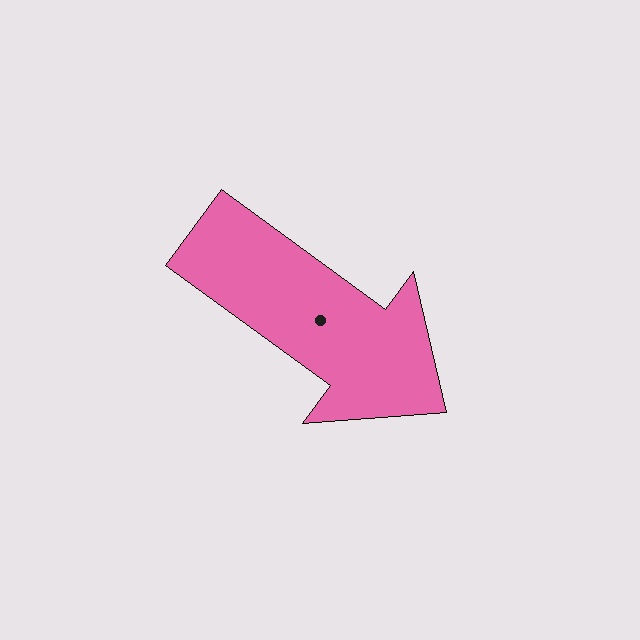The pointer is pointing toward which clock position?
Roughly 4 o'clock.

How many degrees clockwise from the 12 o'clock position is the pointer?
Approximately 126 degrees.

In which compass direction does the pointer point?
Southeast.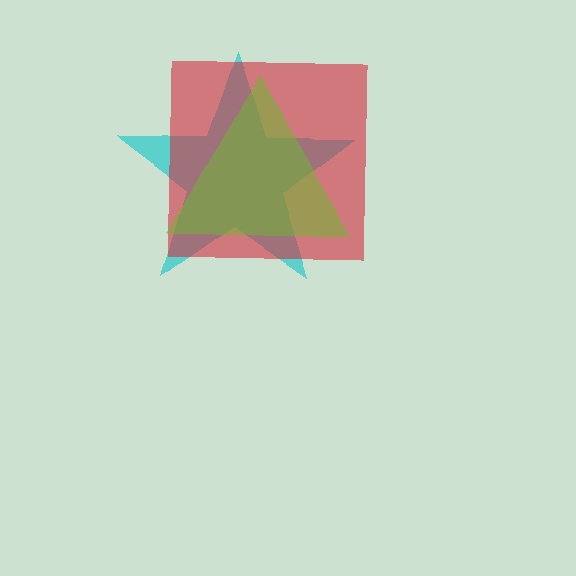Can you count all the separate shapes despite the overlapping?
Yes, there are 3 separate shapes.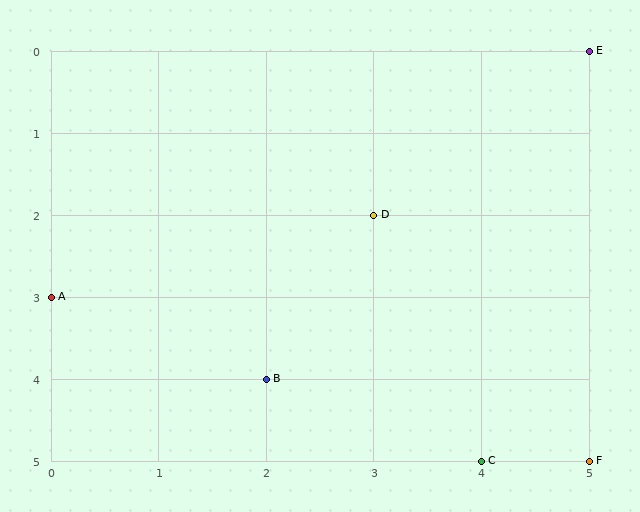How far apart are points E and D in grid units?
Points E and D are 2 columns and 2 rows apart (about 2.8 grid units diagonally).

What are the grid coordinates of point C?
Point C is at grid coordinates (4, 5).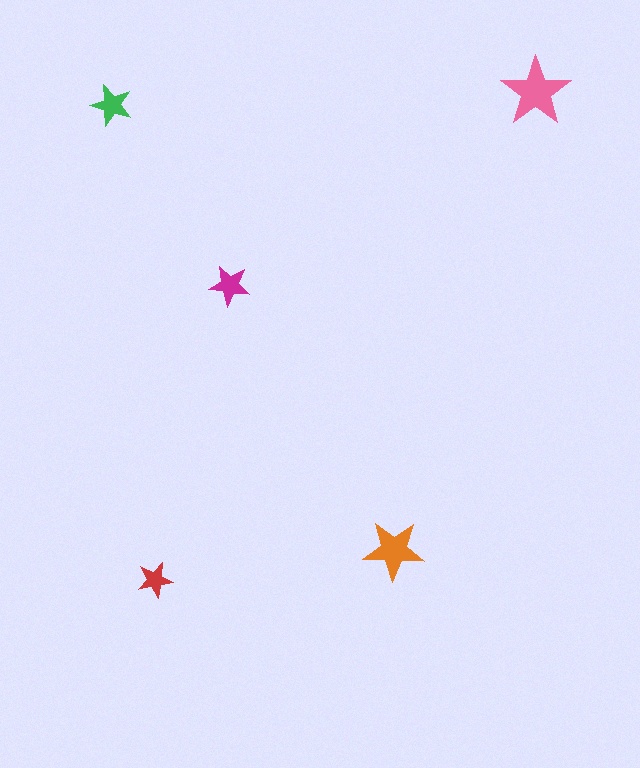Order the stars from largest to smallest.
the pink one, the orange one, the green one, the magenta one, the red one.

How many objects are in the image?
There are 5 objects in the image.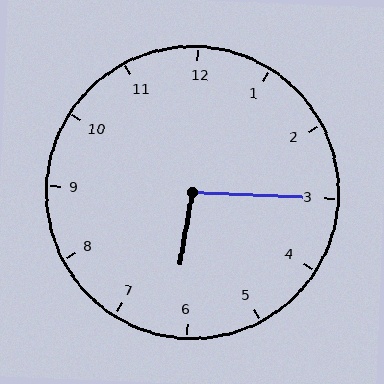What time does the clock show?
6:15.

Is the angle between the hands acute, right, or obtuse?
It is obtuse.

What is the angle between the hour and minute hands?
Approximately 98 degrees.